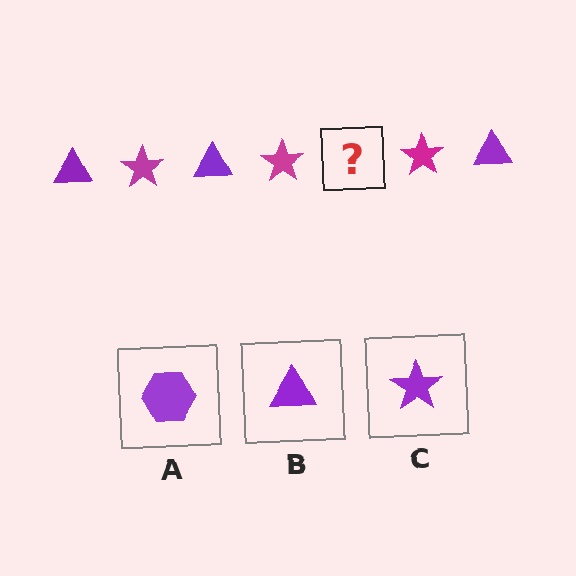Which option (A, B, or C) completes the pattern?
B.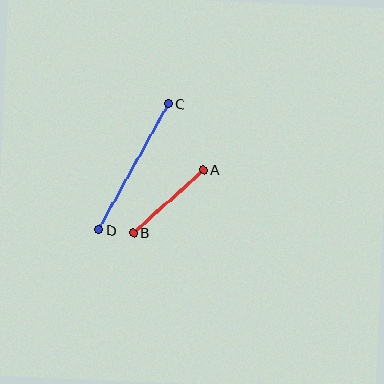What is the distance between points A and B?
The distance is approximately 94 pixels.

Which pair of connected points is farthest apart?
Points C and D are farthest apart.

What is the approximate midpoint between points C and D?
The midpoint is at approximately (134, 167) pixels.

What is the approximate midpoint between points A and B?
The midpoint is at approximately (168, 201) pixels.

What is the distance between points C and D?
The distance is approximately 144 pixels.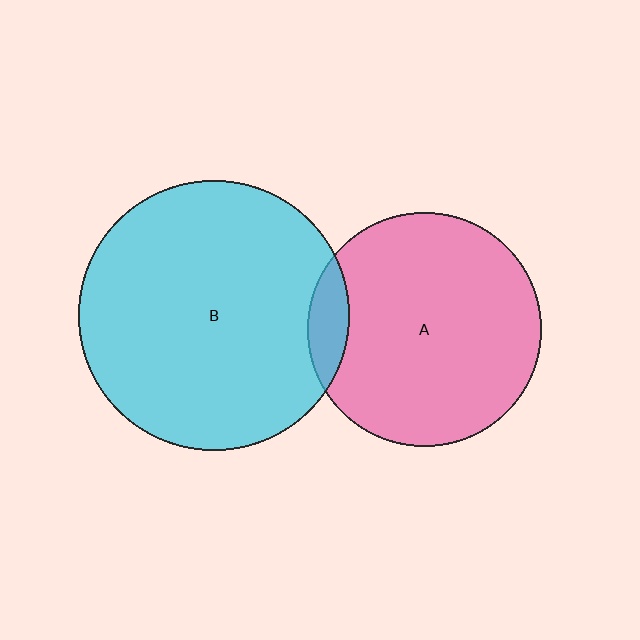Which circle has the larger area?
Circle B (cyan).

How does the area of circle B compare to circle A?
Approximately 1.3 times.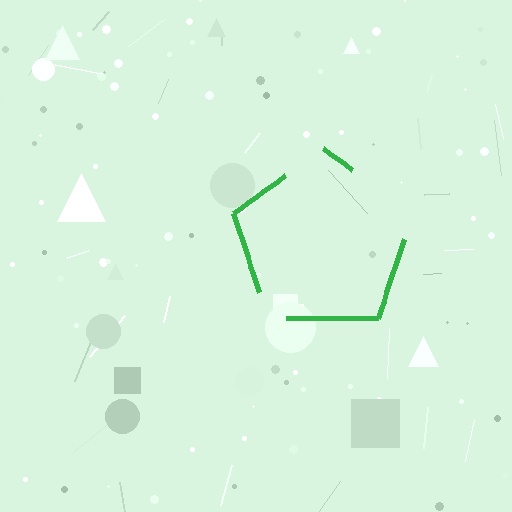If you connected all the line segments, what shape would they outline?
They would outline a pentagon.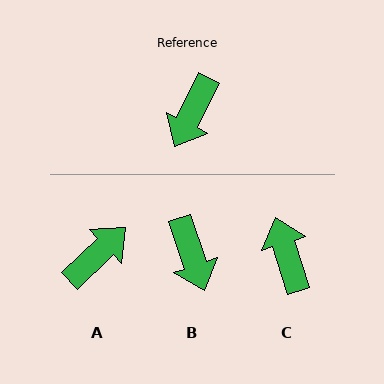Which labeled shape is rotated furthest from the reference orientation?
A, about 160 degrees away.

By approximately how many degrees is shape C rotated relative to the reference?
Approximately 136 degrees clockwise.